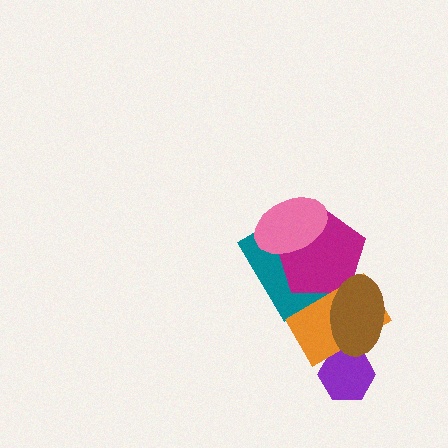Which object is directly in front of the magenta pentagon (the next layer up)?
The orange rectangle is directly in front of the magenta pentagon.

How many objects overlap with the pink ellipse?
2 objects overlap with the pink ellipse.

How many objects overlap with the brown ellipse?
3 objects overlap with the brown ellipse.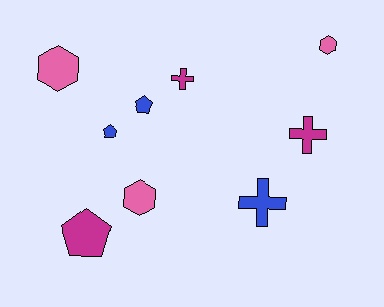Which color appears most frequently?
Magenta, with 3 objects.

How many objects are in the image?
There are 9 objects.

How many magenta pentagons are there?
There is 1 magenta pentagon.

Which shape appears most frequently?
Pentagon, with 3 objects.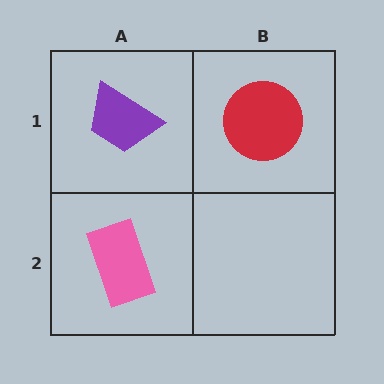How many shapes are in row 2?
1 shape.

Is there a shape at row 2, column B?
No, that cell is empty.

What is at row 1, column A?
A purple trapezoid.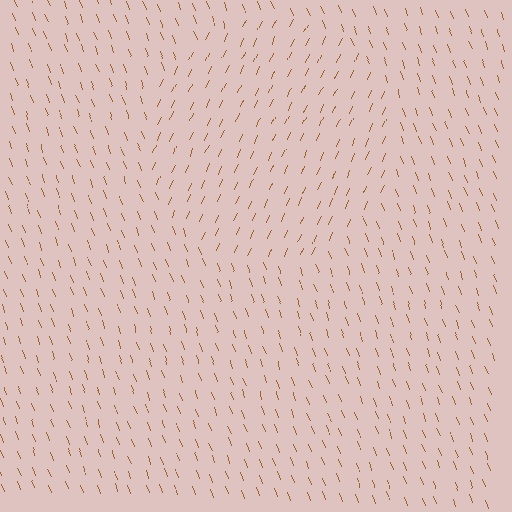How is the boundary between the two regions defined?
The boundary is defined purely by a change in line orientation (approximately 45 degrees difference). All lines are the same color and thickness.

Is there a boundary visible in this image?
Yes, there is a texture boundary formed by a change in line orientation.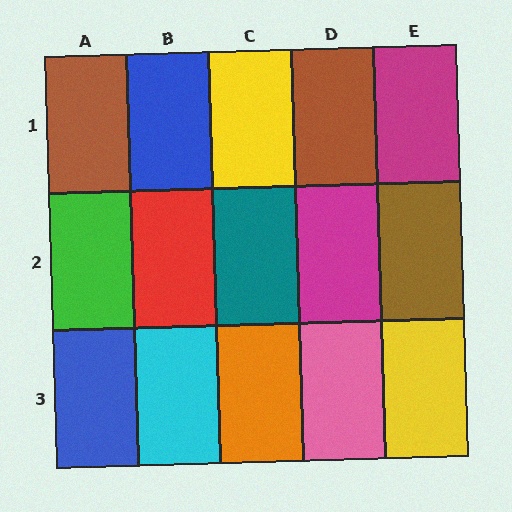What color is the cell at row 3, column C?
Orange.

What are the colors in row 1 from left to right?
Brown, blue, yellow, brown, magenta.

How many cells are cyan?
1 cell is cyan.